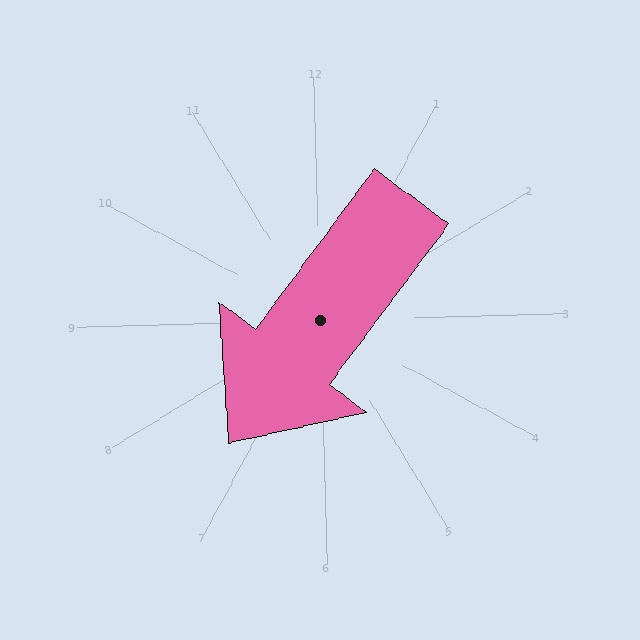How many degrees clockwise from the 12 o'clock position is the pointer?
Approximately 218 degrees.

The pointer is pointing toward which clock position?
Roughly 7 o'clock.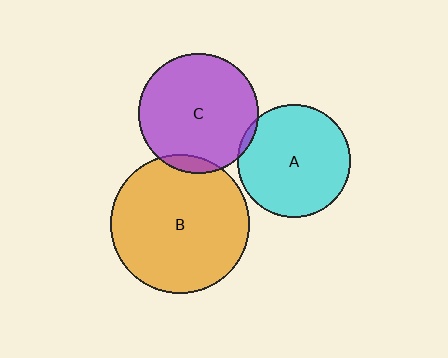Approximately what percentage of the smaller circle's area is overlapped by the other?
Approximately 5%.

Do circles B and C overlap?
Yes.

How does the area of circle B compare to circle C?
Approximately 1.3 times.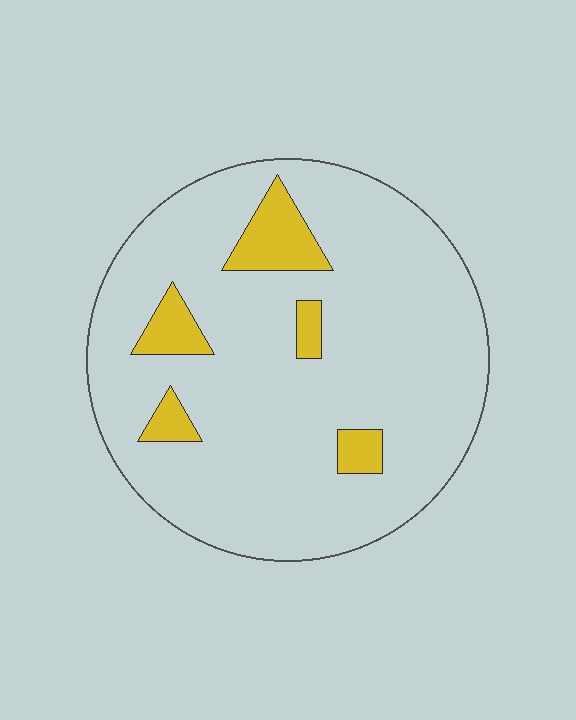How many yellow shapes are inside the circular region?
5.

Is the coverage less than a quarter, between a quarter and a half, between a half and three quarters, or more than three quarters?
Less than a quarter.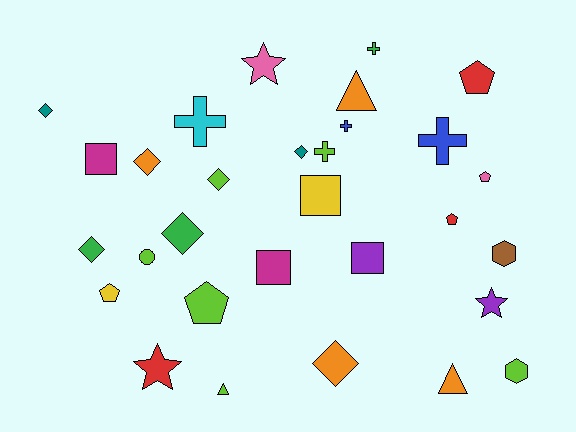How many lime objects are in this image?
There are 6 lime objects.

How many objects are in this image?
There are 30 objects.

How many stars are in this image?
There are 3 stars.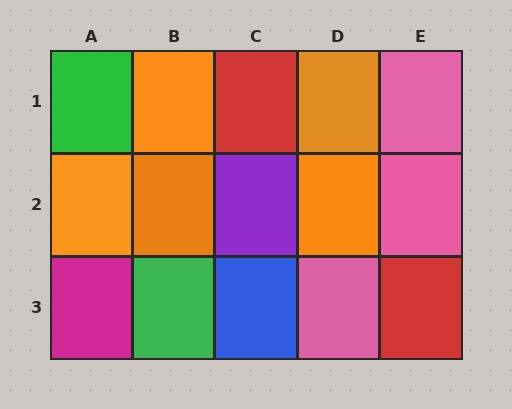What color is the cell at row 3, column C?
Blue.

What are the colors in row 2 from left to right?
Orange, orange, purple, orange, pink.